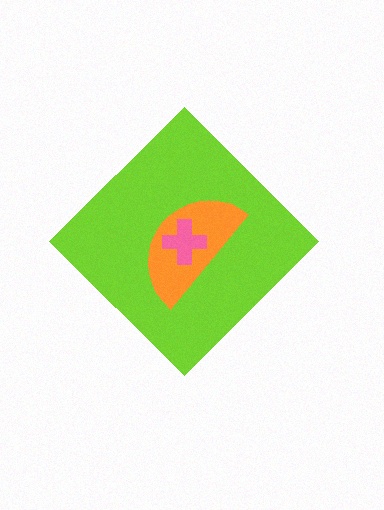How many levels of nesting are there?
3.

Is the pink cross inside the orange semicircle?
Yes.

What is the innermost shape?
The pink cross.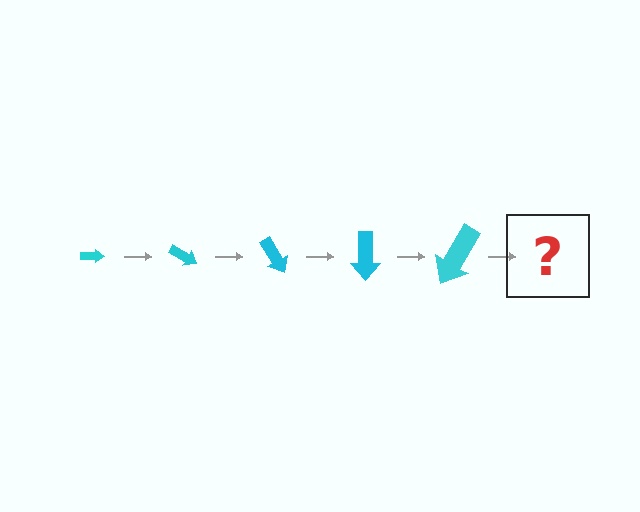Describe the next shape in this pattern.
It should be an arrow, larger than the previous one and rotated 150 degrees from the start.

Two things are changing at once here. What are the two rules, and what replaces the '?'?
The two rules are that the arrow grows larger each step and it rotates 30 degrees each step. The '?' should be an arrow, larger than the previous one and rotated 150 degrees from the start.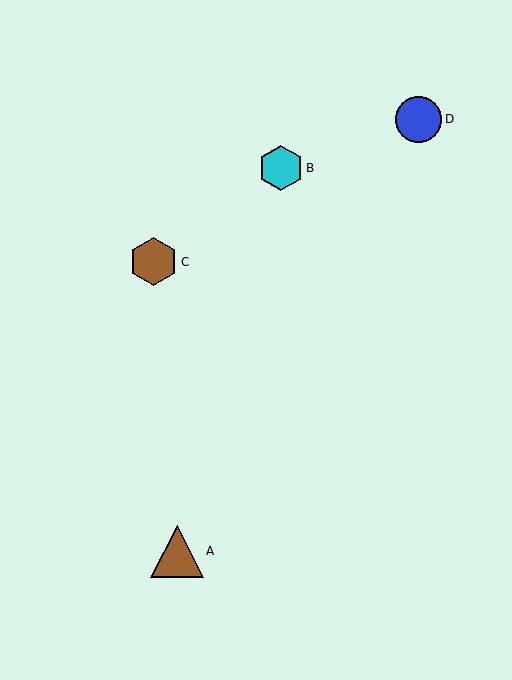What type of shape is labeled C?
Shape C is a brown hexagon.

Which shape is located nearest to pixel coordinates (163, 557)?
The brown triangle (labeled A) at (177, 551) is nearest to that location.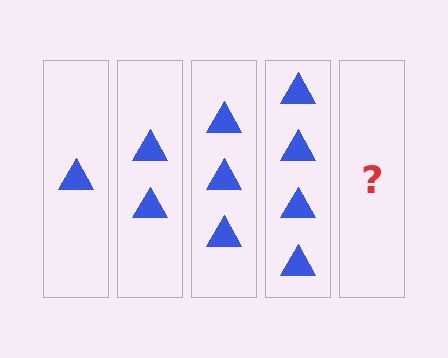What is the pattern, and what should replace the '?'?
The pattern is that each step adds one more triangle. The '?' should be 5 triangles.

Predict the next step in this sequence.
The next step is 5 triangles.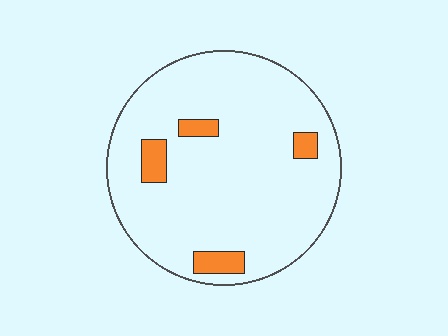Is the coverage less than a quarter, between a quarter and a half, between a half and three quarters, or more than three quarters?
Less than a quarter.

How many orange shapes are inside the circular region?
4.